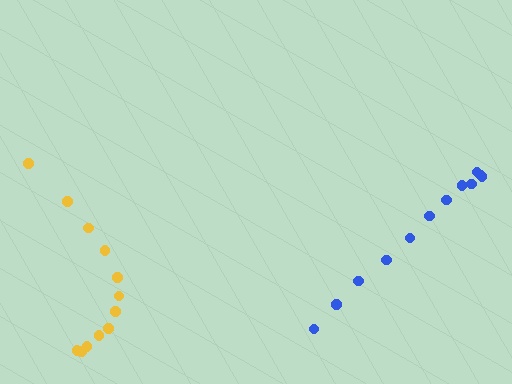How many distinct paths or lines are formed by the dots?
There are 2 distinct paths.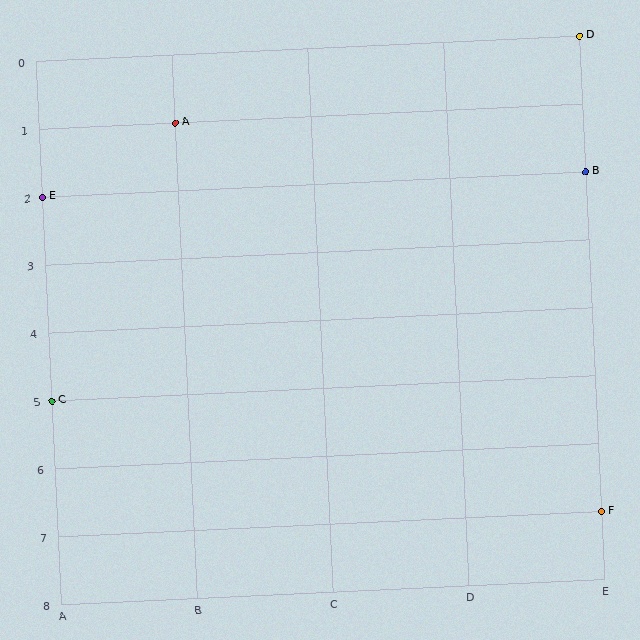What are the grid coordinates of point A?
Point A is at grid coordinates (B, 1).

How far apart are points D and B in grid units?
Points D and B are 2 rows apart.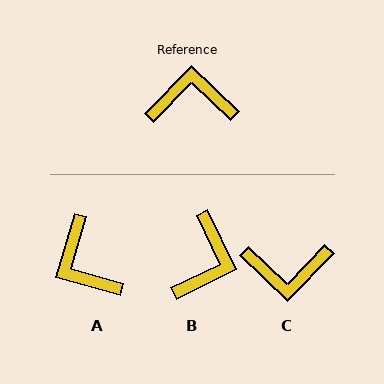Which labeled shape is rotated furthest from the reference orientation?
C, about 180 degrees away.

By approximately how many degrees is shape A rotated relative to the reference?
Approximately 118 degrees counter-clockwise.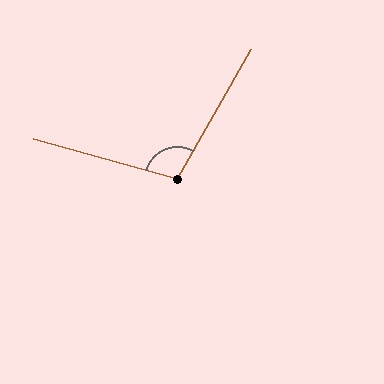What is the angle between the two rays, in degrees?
Approximately 104 degrees.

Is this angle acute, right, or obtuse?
It is obtuse.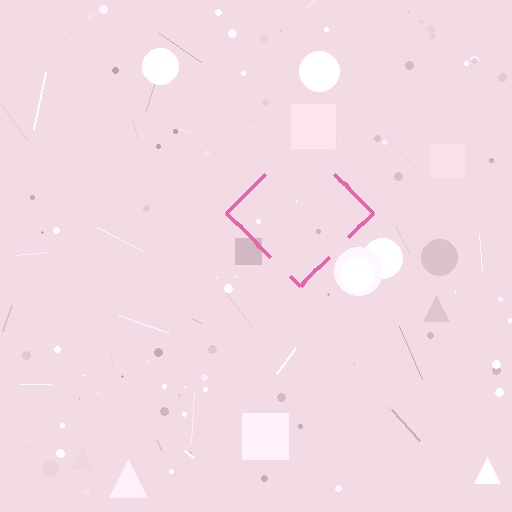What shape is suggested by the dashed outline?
The dashed outline suggests a diamond.